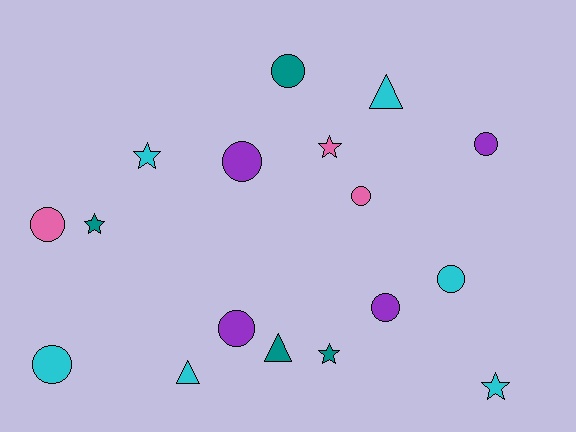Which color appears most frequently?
Cyan, with 6 objects.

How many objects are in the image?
There are 17 objects.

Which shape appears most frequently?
Circle, with 9 objects.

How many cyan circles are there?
There are 2 cyan circles.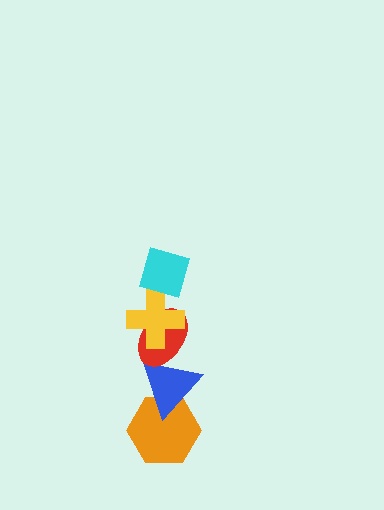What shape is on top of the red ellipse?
The yellow cross is on top of the red ellipse.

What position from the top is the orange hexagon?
The orange hexagon is 5th from the top.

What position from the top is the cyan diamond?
The cyan diamond is 1st from the top.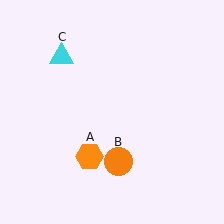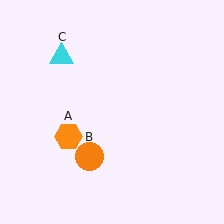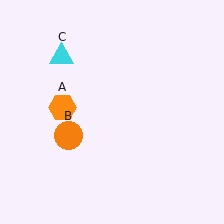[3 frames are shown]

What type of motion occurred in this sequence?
The orange hexagon (object A), orange circle (object B) rotated clockwise around the center of the scene.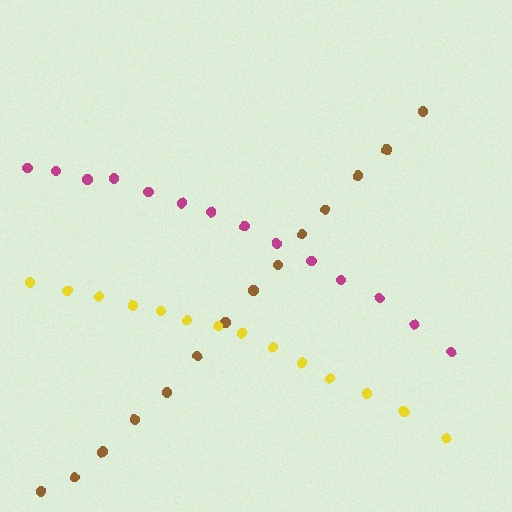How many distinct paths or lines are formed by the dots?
There are 3 distinct paths.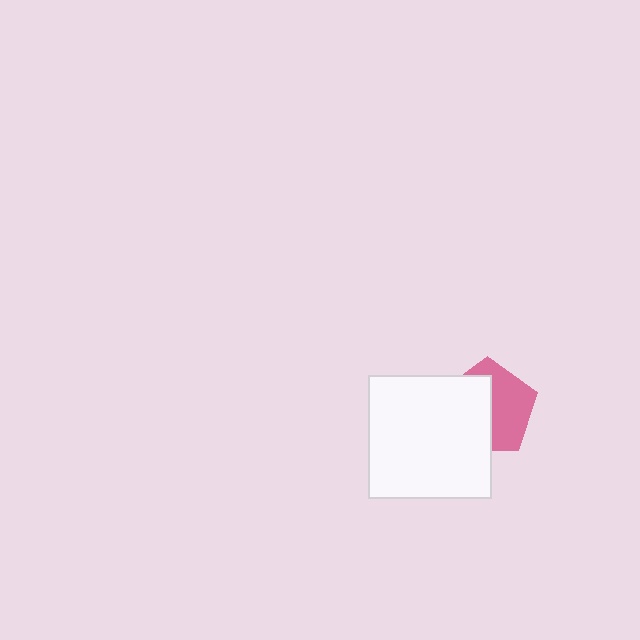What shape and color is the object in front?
The object in front is a white square.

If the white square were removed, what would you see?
You would see the complete pink pentagon.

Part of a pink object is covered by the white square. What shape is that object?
It is a pentagon.